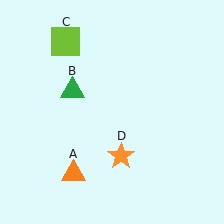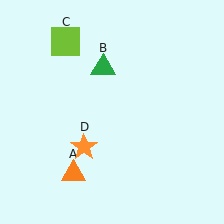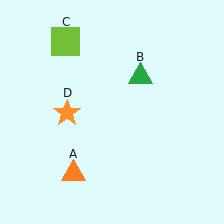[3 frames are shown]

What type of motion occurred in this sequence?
The green triangle (object B), orange star (object D) rotated clockwise around the center of the scene.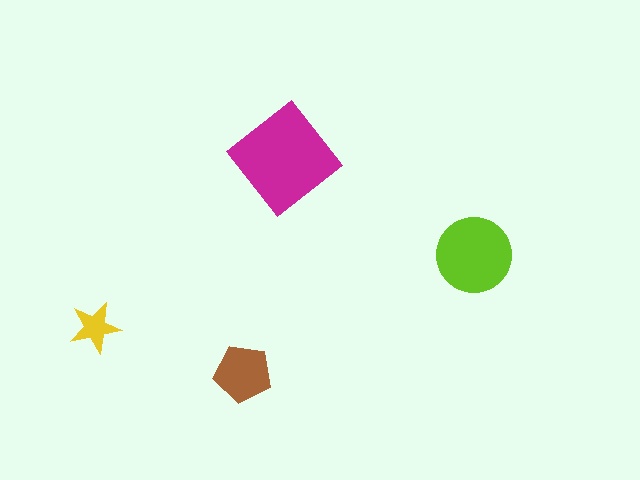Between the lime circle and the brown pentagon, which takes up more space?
The lime circle.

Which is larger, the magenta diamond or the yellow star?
The magenta diamond.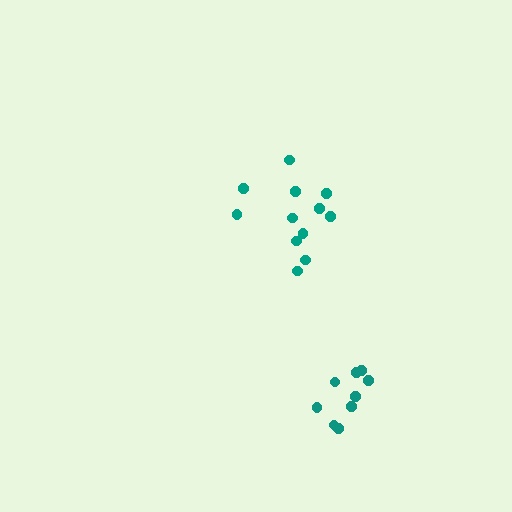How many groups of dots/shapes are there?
There are 2 groups.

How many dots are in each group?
Group 1: 12 dots, Group 2: 9 dots (21 total).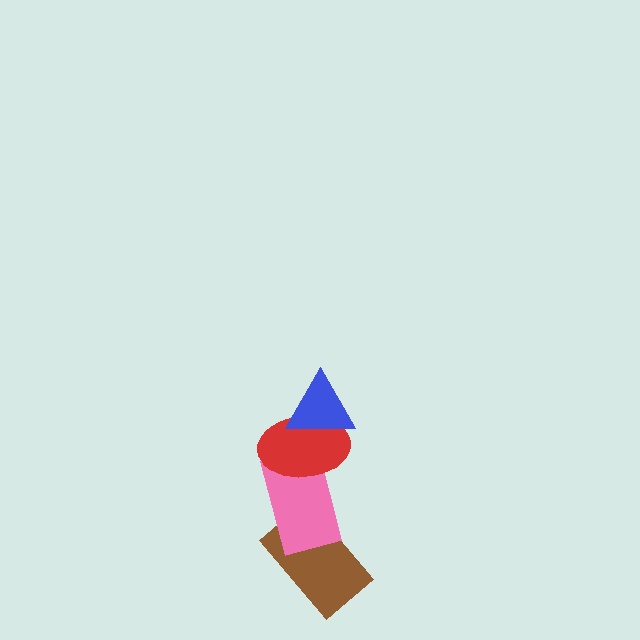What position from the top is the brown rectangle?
The brown rectangle is 4th from the top.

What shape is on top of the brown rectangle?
The pink rectangle is on top of the brown rectangle.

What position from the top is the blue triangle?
The blue triangle is 1st from the top.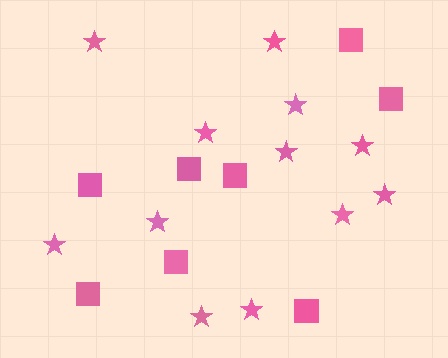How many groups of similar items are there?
There are 2 groups: one group of stars (12) and one group of squares (8).